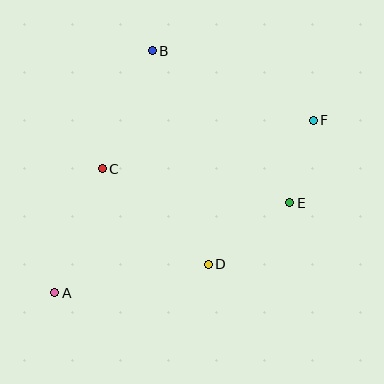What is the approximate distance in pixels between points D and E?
The distance between D and E is approximately 102 pixels.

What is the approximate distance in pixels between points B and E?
The distance between B and E is approximately 205 pixels.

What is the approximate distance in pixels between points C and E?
The distance between C and E is approximately 191 pixels.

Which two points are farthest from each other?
Points A and F are farthest from each other.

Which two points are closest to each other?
Points E and F are closest to each other.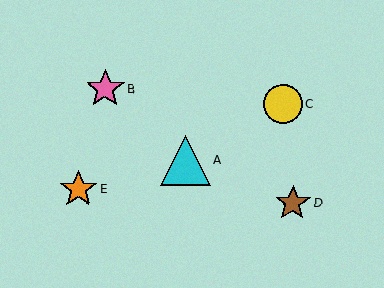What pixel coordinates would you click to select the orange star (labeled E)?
Click at (78, 189) to select the orange star E.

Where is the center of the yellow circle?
The center of the yellow circle is at (283, 104).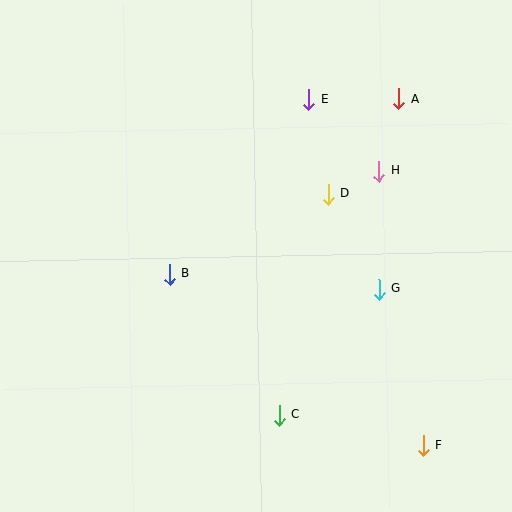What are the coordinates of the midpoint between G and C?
The midpoint between G and C is at (329, 352).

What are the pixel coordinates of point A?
Point A is at (399, 99).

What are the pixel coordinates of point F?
Point F is at (423, 446).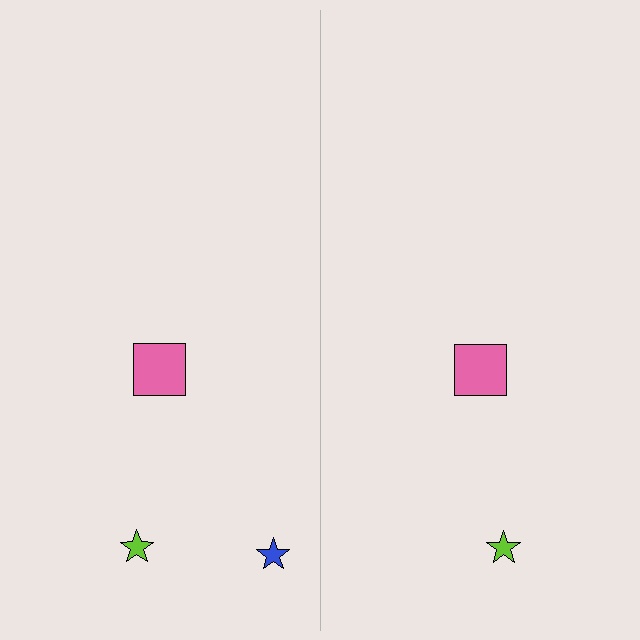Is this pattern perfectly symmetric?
No, the pattern is not perfectly symmetric. A blue star is missing from the right side.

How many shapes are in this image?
There are 5 shapes in this image.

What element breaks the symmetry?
A blue star is missing from the right side.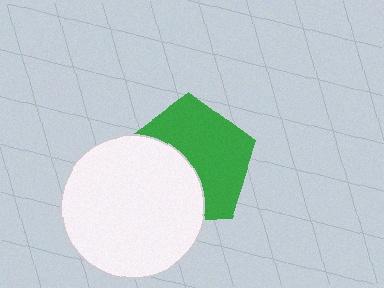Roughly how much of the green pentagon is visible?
About half of it is visible (roughly 58%).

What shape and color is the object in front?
The object in front is a white circle.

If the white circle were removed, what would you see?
You would see the complete green pentagon.